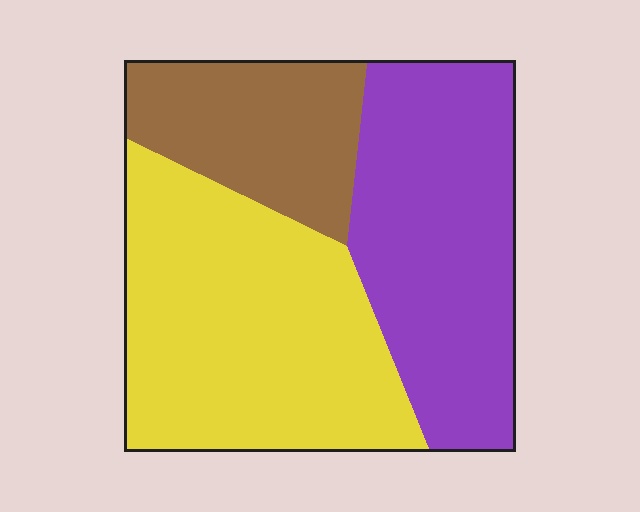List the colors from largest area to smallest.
From largest to smallest: yellow, purple, brown.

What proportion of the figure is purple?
Purple takes up about three eighths (3/8) of the figure.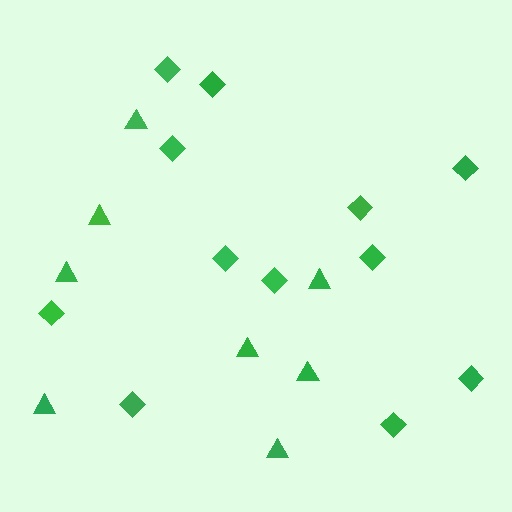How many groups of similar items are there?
There are 2 groups: one group of diamonds (12) and one group of triangles (8).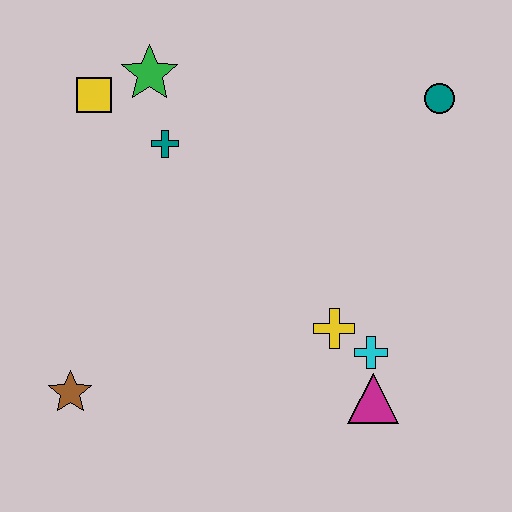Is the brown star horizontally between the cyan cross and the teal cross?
No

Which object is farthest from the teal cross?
The magenta triangle is farthest from the teal cross.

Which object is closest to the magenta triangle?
The cyan cross is closest to the magenta triangle.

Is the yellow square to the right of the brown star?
Yes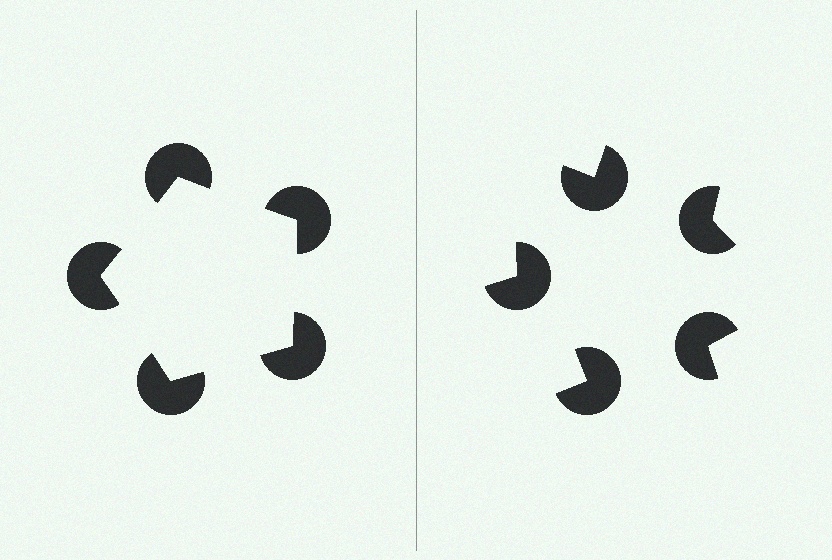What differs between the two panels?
The pac-man discs are positioned identically on both sides; only the wedge orientations differ. On the left they align to a pentagon; on the right they are misaligned.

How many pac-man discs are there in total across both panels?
10 — 5 on each side.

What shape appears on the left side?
An illusory pentagon.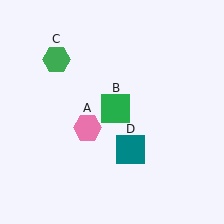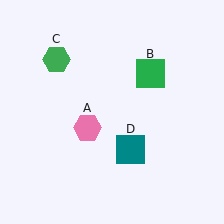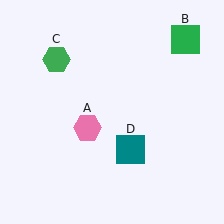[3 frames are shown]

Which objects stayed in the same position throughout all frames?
Pink hexagon (object A) and green hexagon (object C) and teal square (object D) remained stationary.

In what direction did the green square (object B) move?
The green square (object B) moved up and to the right.